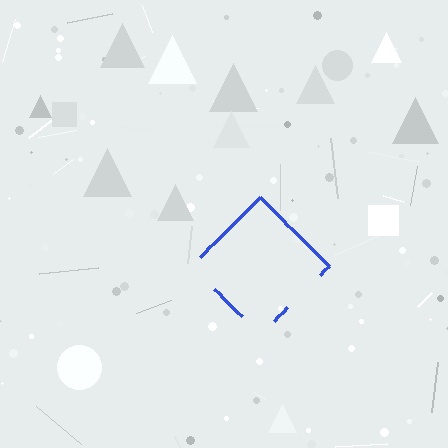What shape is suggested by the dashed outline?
The dashed outline suggests a diamond.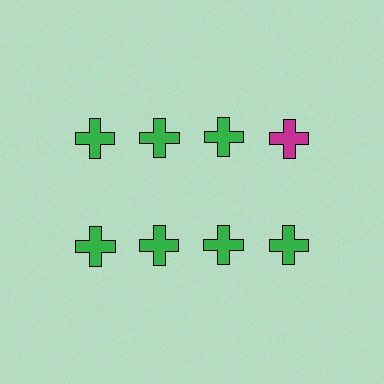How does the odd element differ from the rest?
It has a different color: magenta instead of green.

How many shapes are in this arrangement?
There are 8 shapes arranged in a grid pattern.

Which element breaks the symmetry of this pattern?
The magenta cross in the top row, second from right column breaks the symmetry. All other shapes are green crosses.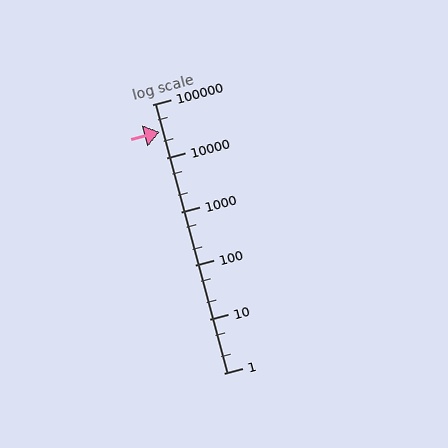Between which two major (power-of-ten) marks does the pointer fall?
The pointer is between 10000 and 100000.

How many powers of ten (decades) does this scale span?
The scale spans 5 decades, from 1 to 100000.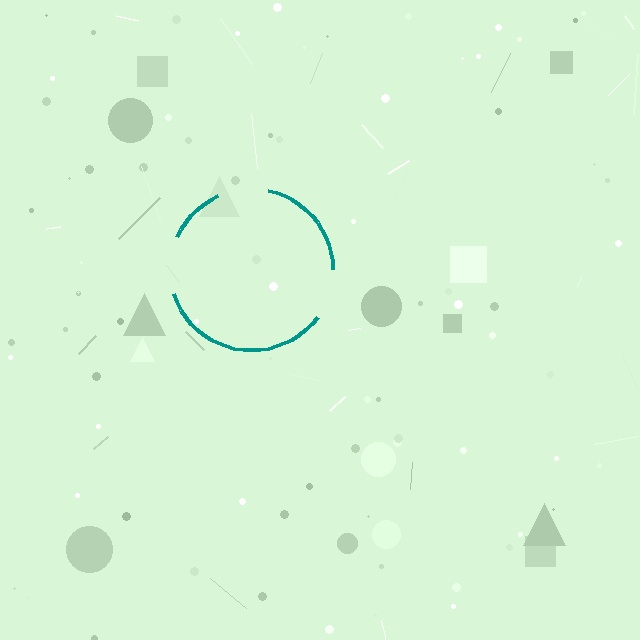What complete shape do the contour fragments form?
The contour fragments form a circle.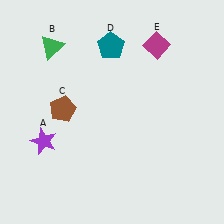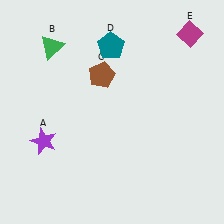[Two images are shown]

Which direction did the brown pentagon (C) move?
The brown pentagon (C) moved right.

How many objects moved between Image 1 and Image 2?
2 objects moved between the two images.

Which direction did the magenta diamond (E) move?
The magenta diamond (E) moved right.